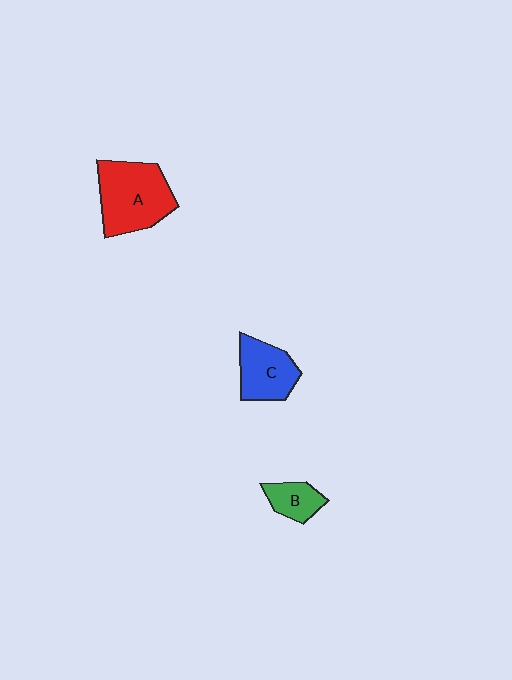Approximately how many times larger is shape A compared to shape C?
Approximately 1.5 times.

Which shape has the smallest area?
Shape B (green).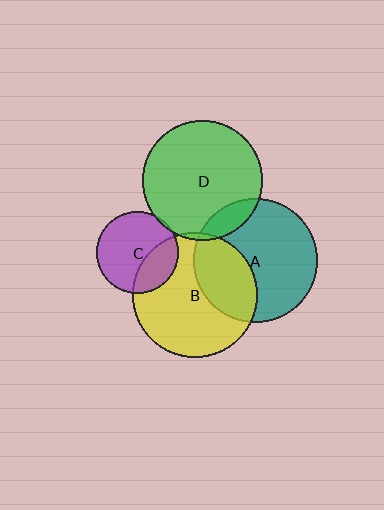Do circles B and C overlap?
Yes.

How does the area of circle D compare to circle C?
Approximately 2.1 times.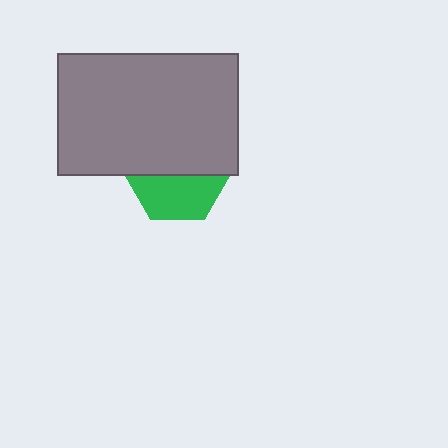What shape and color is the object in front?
The object in front is a gray rectangle.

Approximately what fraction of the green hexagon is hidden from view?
Roughly 54% of the green hexagon is hidden behind the gray rectangle.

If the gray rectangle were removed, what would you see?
You would see the complete green hexagon.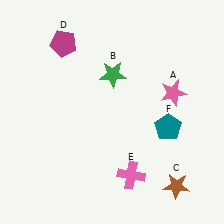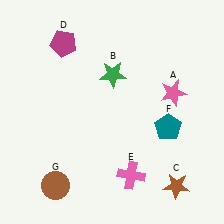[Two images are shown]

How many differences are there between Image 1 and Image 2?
There is 1 difference between the two images.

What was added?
A brown circle (G) was added in Image 2.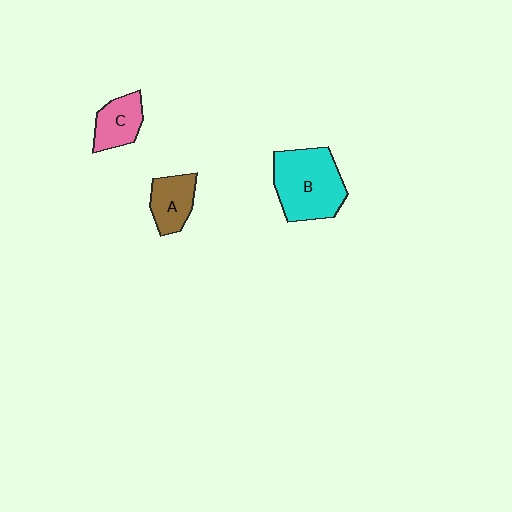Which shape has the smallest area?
Shape C (pink).